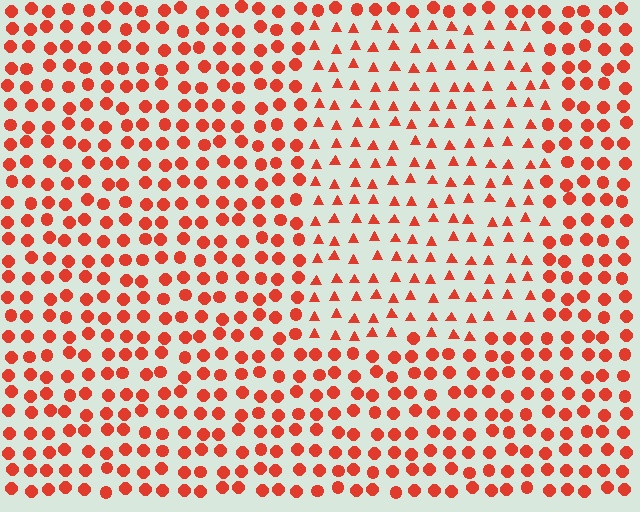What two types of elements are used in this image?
The image uses triangles inside the rectangle region and circles outside it.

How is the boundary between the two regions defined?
The boundary is defined by a change in element shape: triangles inside vs. circles outside. All elements share the same color and spacing.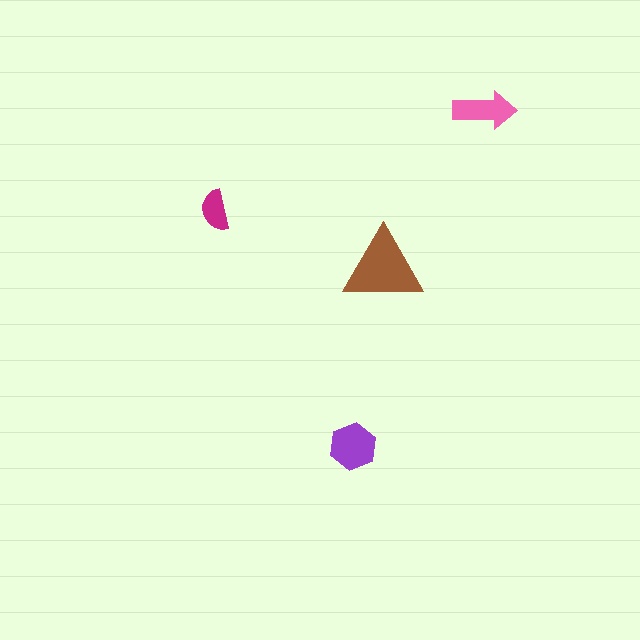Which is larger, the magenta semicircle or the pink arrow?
The pink arrow.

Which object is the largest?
The brown triangle.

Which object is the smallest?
The magenta semicircle.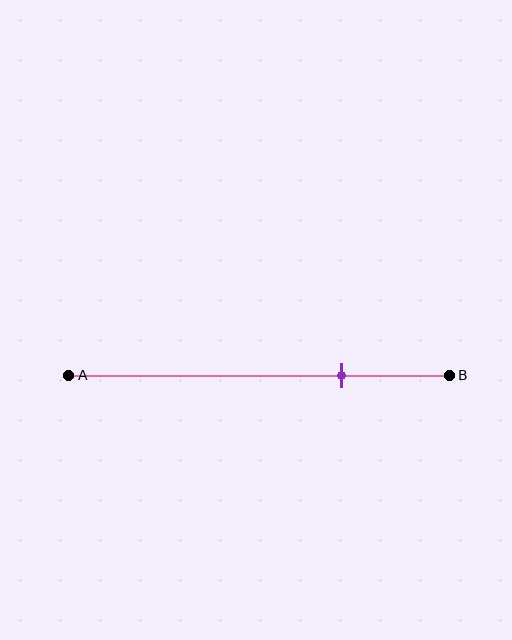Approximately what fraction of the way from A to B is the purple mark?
The purple mark is approximately 70% of the way from A to B.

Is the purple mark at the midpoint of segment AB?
No, the mark is at about 70% from A, not at the 50% midpoint.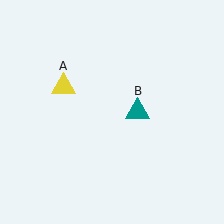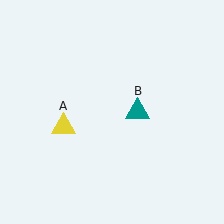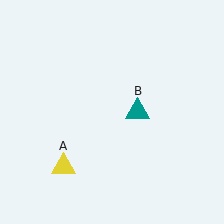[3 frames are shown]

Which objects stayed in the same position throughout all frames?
Teal triangle (object B) remained stationary.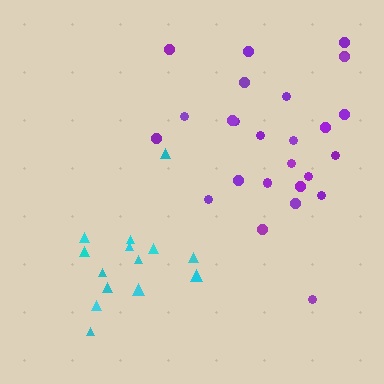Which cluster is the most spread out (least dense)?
Purple.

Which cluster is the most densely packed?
Cyan.